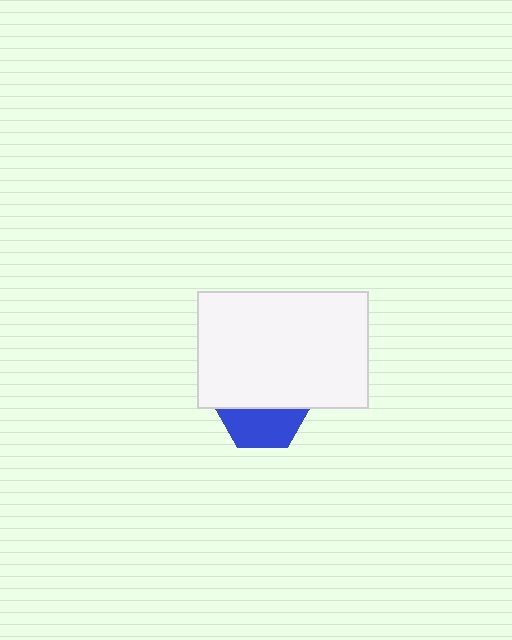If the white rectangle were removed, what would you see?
You would see the complete blue hexagon.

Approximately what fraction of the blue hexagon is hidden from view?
Roughly 58% of the blue hexagon is hidden behind the white rectangle.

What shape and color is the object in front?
The object in front is a white rectangle.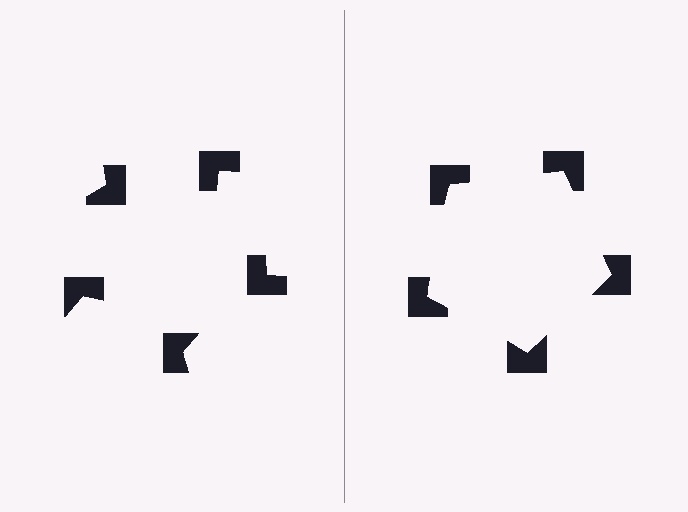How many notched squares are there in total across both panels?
10 — 5 on each side.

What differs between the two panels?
The notched squares are positioned identically on both sides; only the wedge orientations differ. On the right they align to a pentagon; on the left they are misaligned.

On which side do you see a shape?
An illusory pentagon appears on the right side. On the left side the wedge cuts are rotated, so no coherent shape forms.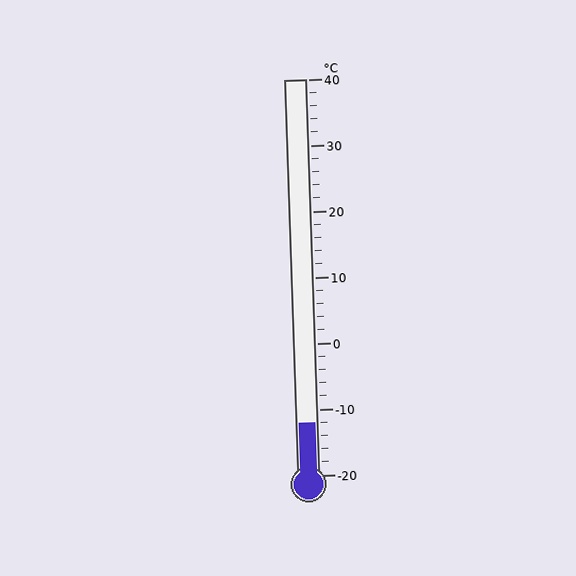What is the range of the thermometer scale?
The thermometer scale ranges from -20°C to 40°C.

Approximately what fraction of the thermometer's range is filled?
The thermometer is filled to approximately 15% of its range.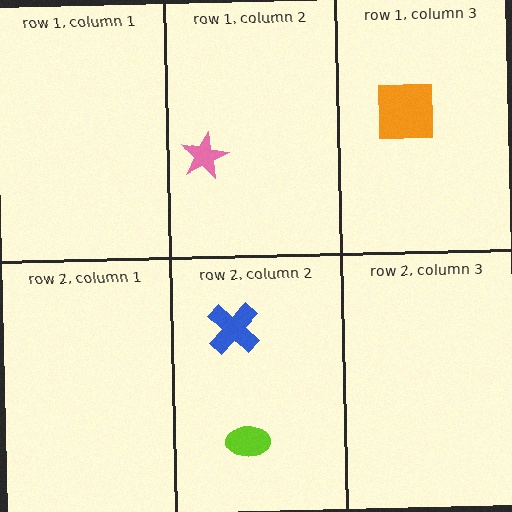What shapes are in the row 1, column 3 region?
The orange square.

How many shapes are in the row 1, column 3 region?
1.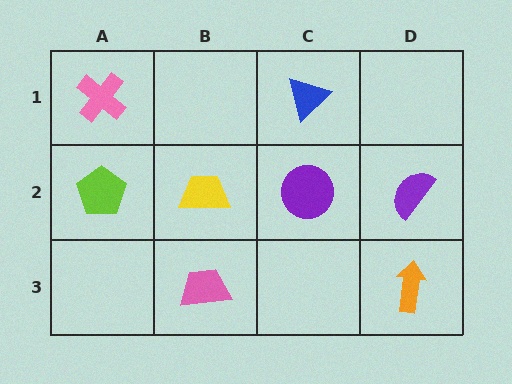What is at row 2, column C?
A purple circle.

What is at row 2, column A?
A lime pentagon.